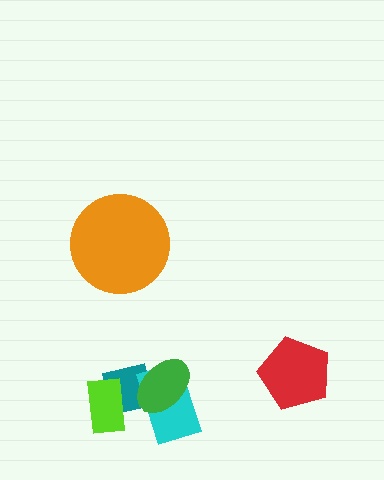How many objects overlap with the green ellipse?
2 objects overlap with the green ellipse.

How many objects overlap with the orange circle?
0 objects overlap with the orange circle.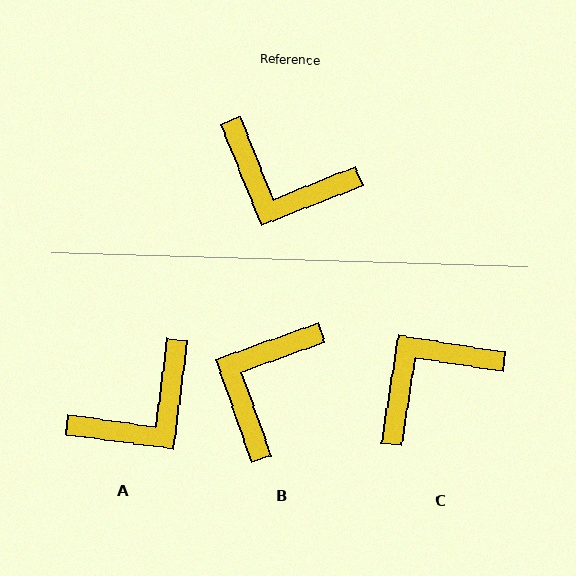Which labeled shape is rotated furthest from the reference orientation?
C, about 121 degrees away.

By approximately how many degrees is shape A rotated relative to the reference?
Approximately 61 degrees counter-clockwise.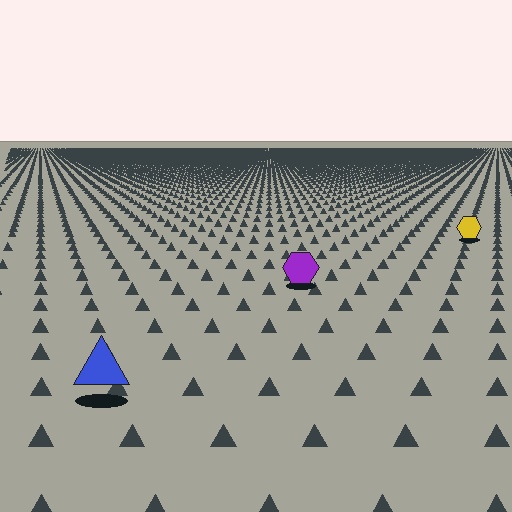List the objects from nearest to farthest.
From nearest to farthest: the blue triangle, the purple hexagon, the yellow hexagon.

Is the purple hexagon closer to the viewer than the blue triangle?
No. The blue triangle is closer — you can tell from the texture gradient: the ground texture is coarser near it.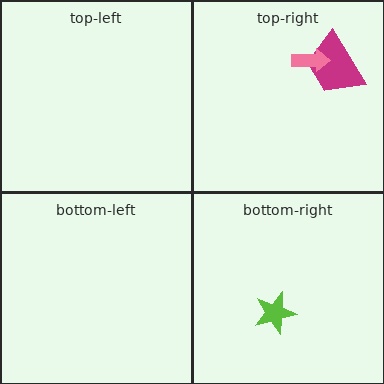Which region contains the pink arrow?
The top-right region.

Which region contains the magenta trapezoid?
The top-right region.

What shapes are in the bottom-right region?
The lime star.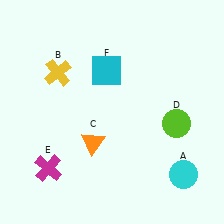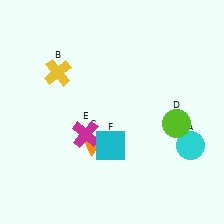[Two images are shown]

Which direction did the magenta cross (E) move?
The magenta cross (E) moved right.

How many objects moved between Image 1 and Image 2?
3 objects moved between the two images.